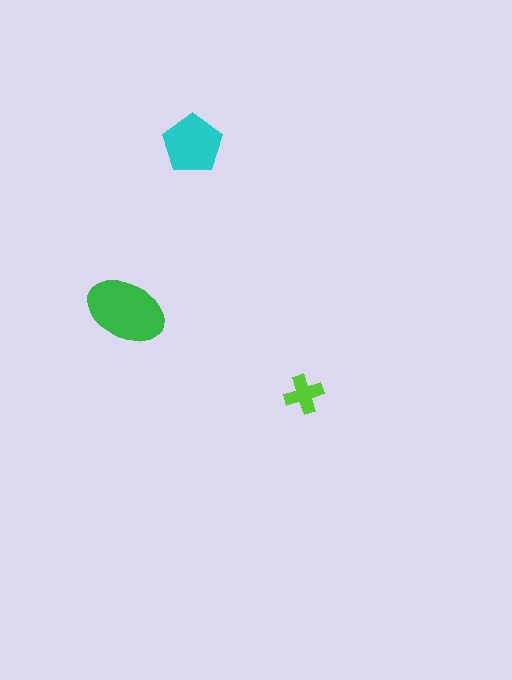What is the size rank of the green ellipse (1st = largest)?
1st.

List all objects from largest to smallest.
The green ellipse, the cyan pentagon, the lime cross.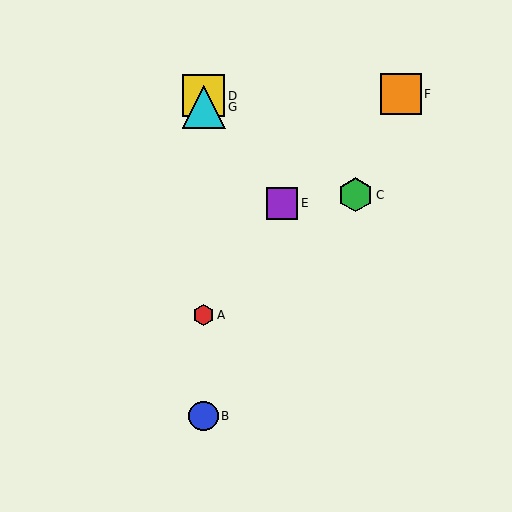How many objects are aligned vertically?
4 objects (A, B, D, G) are aligned vertically.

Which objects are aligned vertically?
Objects A, B, D, G are aligned vertically.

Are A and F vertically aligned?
No, A is at x≈204 and F is at x≈401.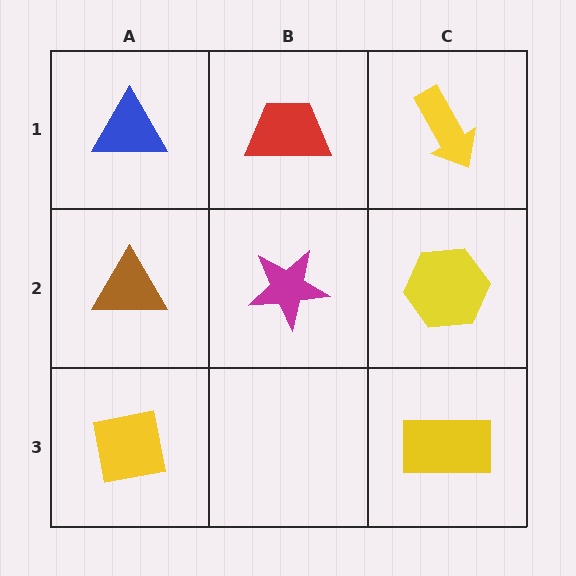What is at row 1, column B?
A red trapezoid.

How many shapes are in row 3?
2 shapes.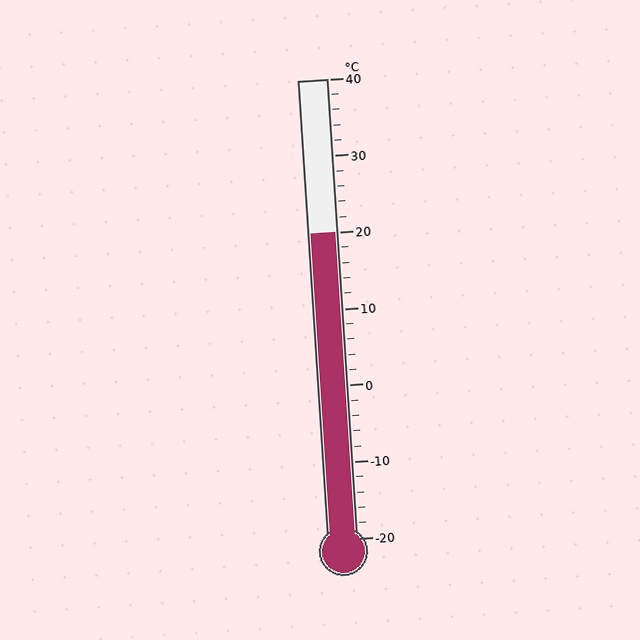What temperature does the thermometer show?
The thermometer shows approximately 20°C.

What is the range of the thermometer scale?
The thermometer scale ranges from -20°C to 40°C.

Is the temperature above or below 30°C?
The temperature is below 30°C.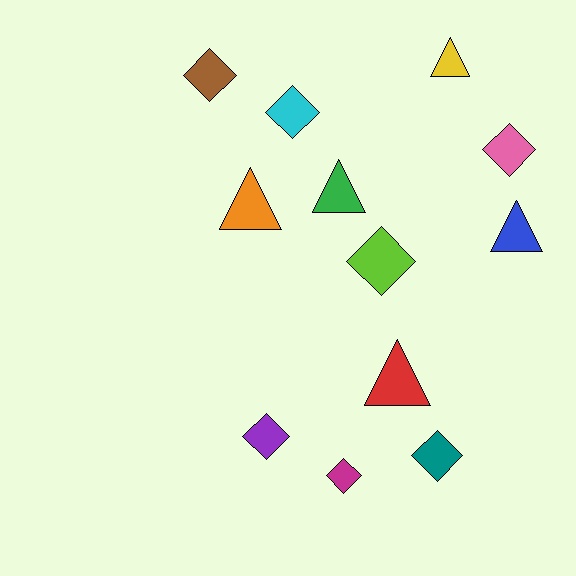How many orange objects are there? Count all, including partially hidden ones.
There is 1 orange object.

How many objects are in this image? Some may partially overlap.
There are 12 objects.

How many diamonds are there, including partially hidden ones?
There are 7 diamonds.